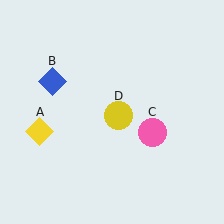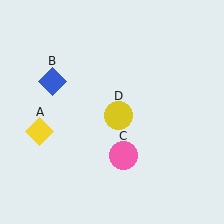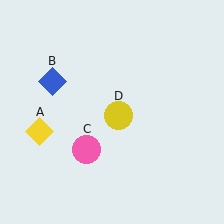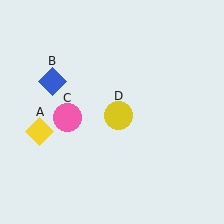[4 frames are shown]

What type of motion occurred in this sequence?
The pink circle (object C) rotated clockwise around the center of the scene.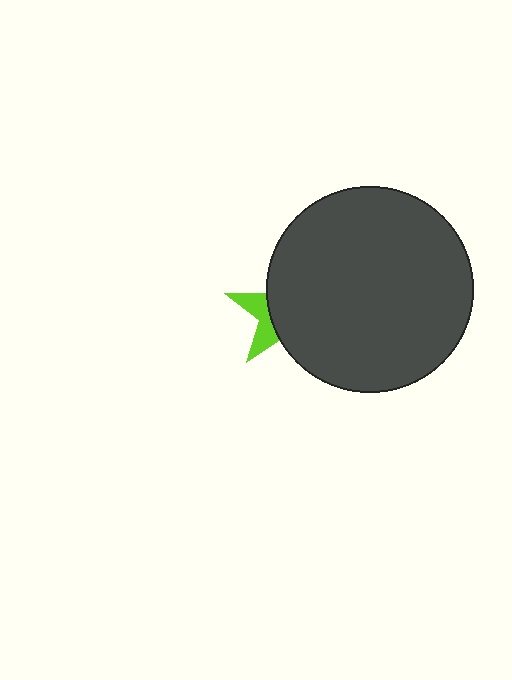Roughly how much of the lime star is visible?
A small part of it is visible (roughly 30%).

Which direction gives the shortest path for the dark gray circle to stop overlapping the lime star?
Moving right gives the shortest separation.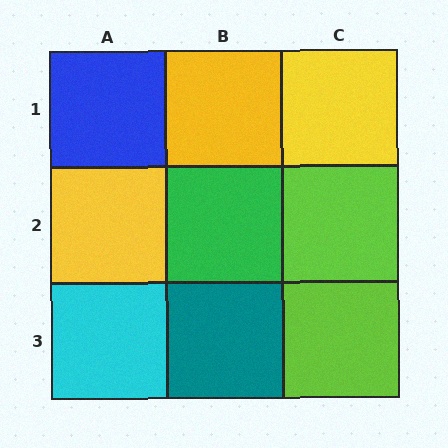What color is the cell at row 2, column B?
Green.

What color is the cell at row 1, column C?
Yellow.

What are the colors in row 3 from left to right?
Cyan, teal, lime.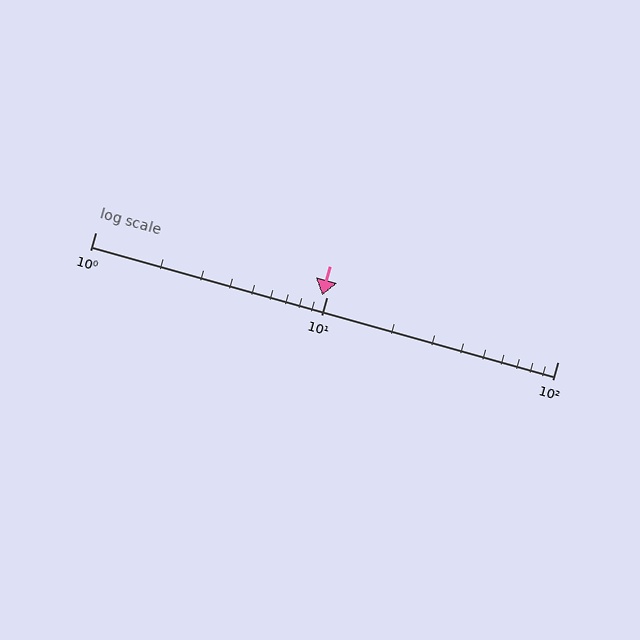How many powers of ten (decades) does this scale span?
The scale spans 2 decades, from 1 to 100.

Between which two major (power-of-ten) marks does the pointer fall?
The pointer is between 1 and 10.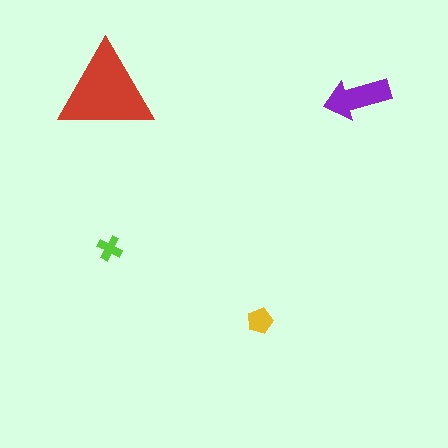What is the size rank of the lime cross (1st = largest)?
4th.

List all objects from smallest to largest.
The lime cross, the yellow pentagon, the purple arrow, the red triangle.